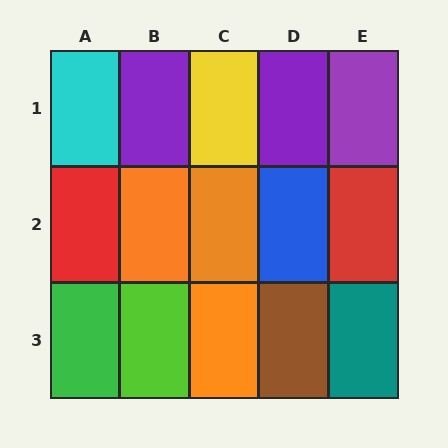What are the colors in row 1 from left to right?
Cyan, purple, yellow, purple, purple.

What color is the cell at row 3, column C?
Orange.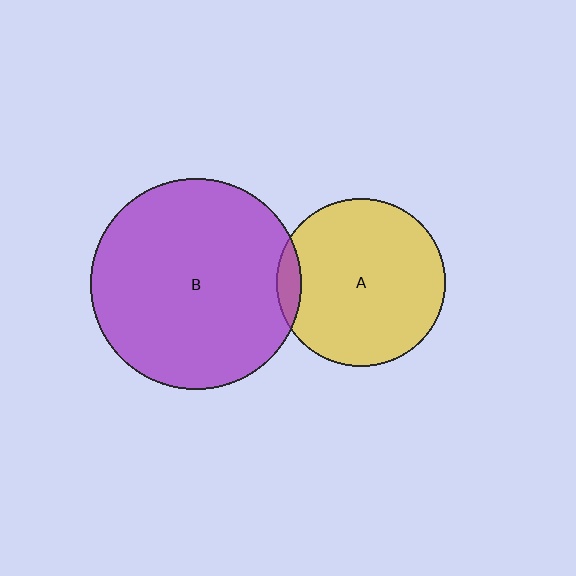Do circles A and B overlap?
Yes.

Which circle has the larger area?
Circle B (purple).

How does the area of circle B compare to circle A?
Approximately 1.6 times.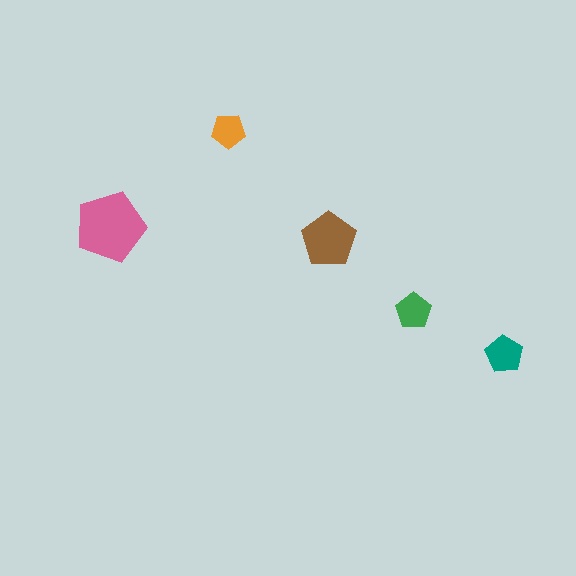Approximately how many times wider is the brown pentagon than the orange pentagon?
About 1.5 times wider.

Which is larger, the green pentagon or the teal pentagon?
The teal one.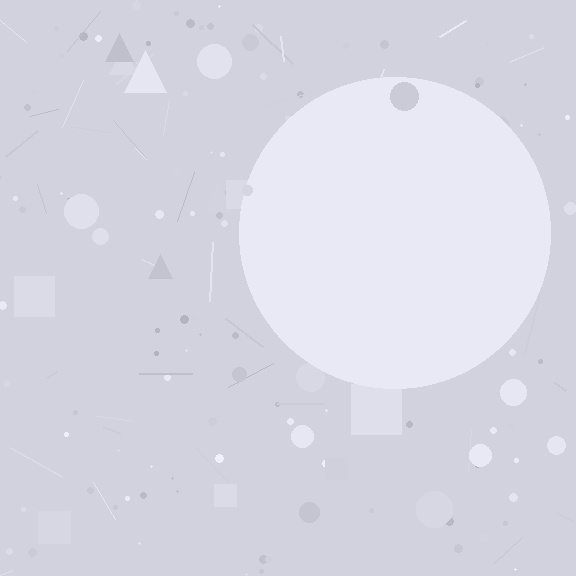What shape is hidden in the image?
A circle is hidden in the image.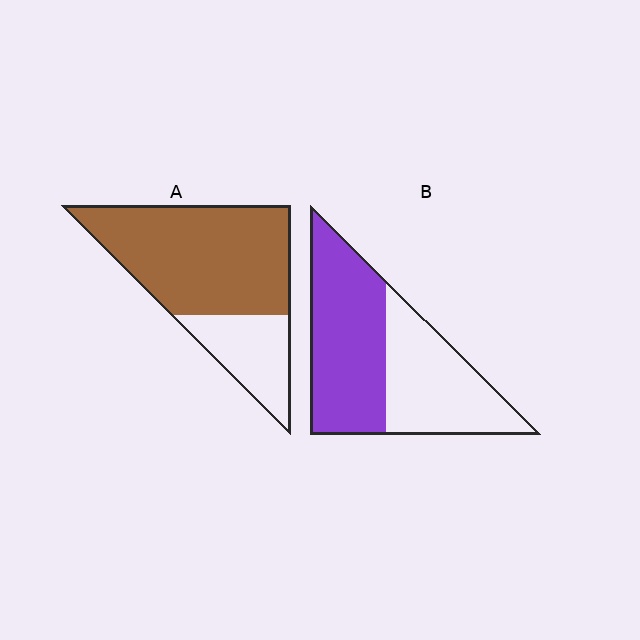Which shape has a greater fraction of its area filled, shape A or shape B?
Shape A.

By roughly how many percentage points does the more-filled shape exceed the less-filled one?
By roughly 20 percentage points (A over B).